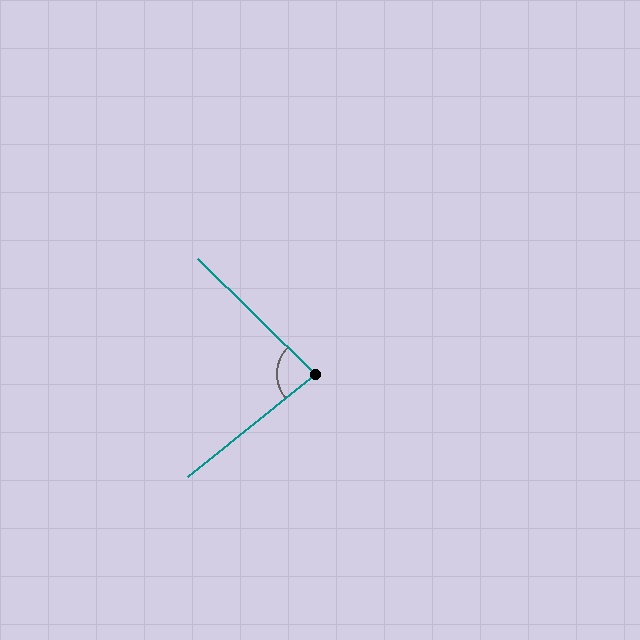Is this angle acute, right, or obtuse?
It is acute.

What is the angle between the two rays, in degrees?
Approximately 83 degrees.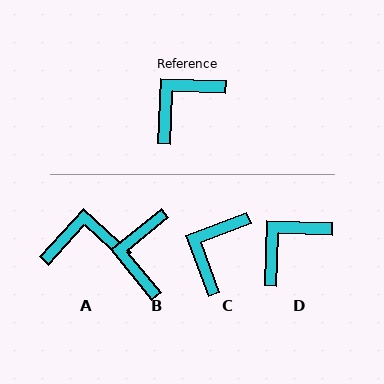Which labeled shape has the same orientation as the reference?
D.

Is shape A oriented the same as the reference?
No, it is off by about 40 degrees.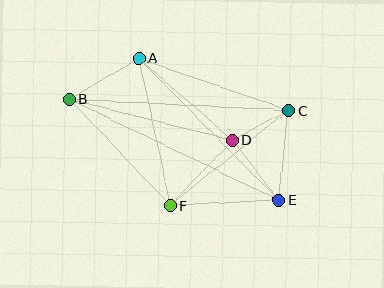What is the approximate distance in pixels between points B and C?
The distance between B and C is approximately 220 pixels.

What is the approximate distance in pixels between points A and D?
The distance between A and D is approximately 124 pixels.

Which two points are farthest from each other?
Points B and E are farthest from each other.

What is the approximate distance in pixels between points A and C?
The distance between A and C is approximately 158 pixels.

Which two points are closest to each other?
Points C and D are closest to each other.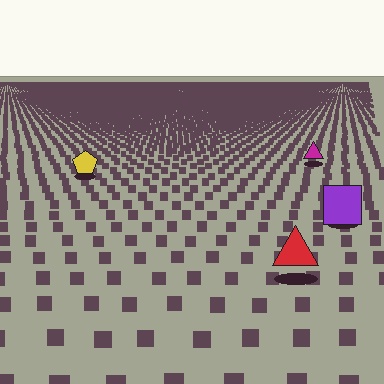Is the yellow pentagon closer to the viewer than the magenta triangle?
Yes. The yellow pentagon is closer — you can tell from the texture gradient: the ground texture is coarser near it.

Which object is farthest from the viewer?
The magenta triangle is farthest from the viewer. It appears smaller and the ground texture around it is denser.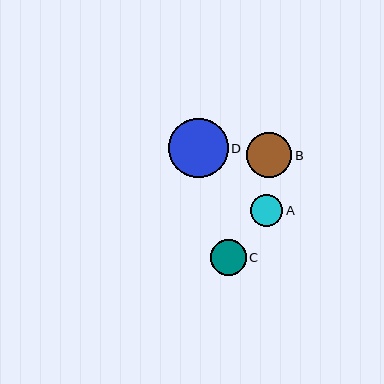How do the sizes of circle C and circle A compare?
Circle C and circle A are approximately the same size.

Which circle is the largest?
Circle D is the largest with a size of approximately 59 pixels.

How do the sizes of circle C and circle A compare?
Circle C and circle A are approximately the same size.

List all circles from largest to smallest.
From largest to smallest: D, B, C, A.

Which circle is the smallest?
Circle A is the smallest with a size of approximately 32 pixels.